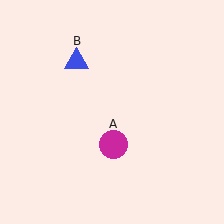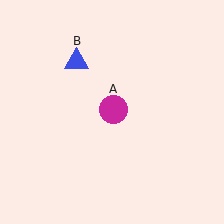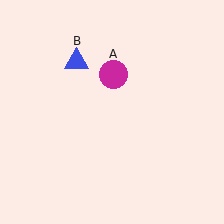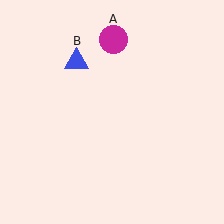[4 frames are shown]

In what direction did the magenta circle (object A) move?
The magenta circle (object A) moved up.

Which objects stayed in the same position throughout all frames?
Blue triangle (object B) remained stationary.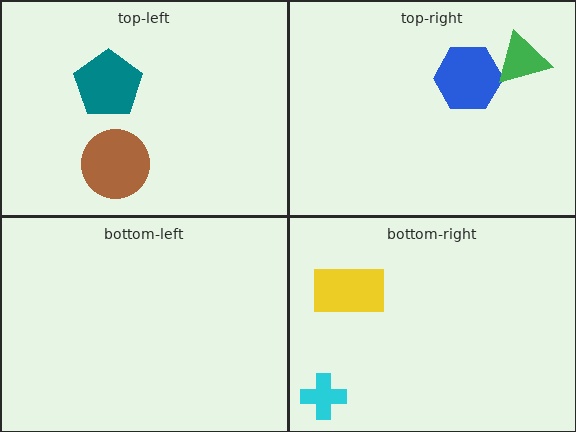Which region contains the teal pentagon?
The top-left region.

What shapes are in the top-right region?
The blue hexagon, the green triangle.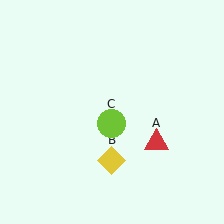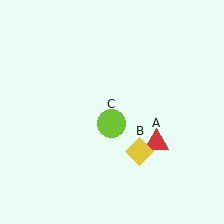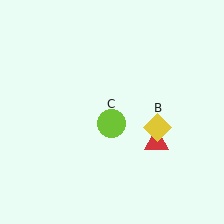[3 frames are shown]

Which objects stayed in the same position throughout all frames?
Red triangle (object A) and lime circle (object C) remained stationary.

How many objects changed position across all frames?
1 object changed position: yellow diamond (object B).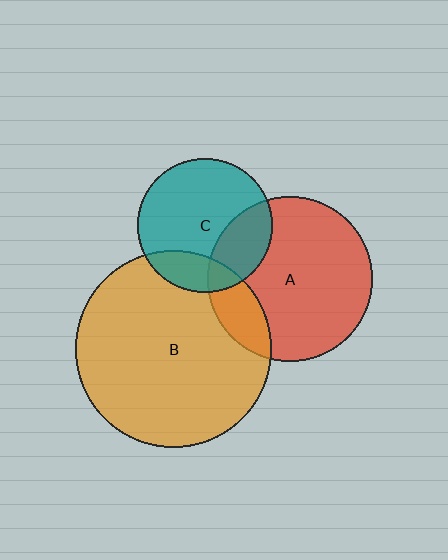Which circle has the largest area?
Circle B (orange).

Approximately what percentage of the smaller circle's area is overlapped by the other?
Approximately 20%.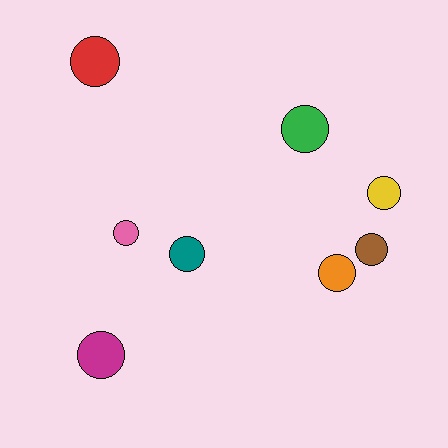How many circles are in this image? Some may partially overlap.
There are 8 circles.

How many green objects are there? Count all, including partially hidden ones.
There is 1 green object.